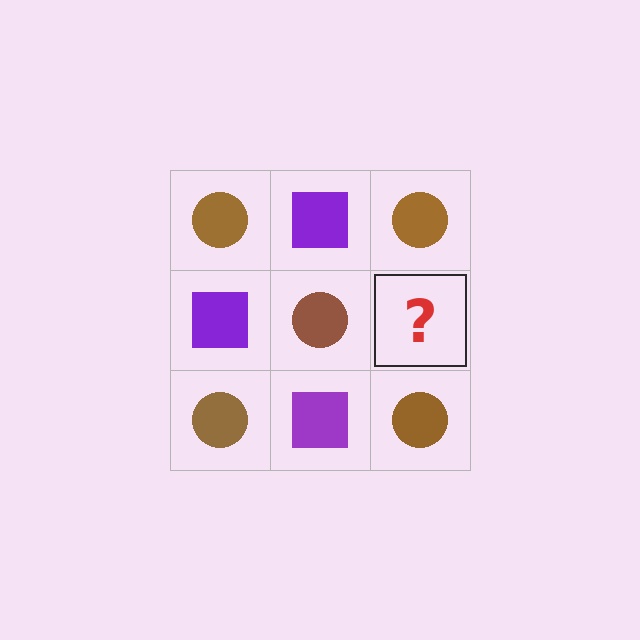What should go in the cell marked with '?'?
The missing cell should contain a purple square.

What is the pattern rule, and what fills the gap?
The rule is that it alternates brown circle and purple square in a checkerboard pattern. The gap should be filled with a purple square.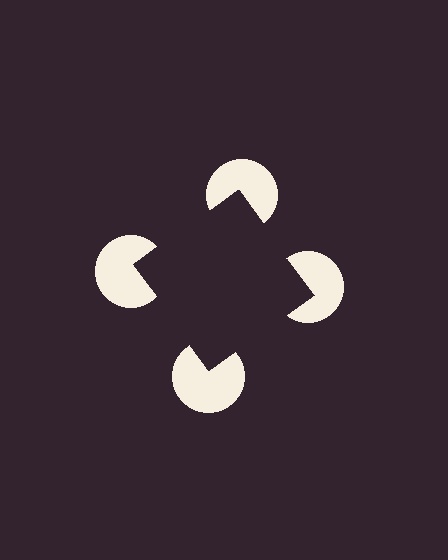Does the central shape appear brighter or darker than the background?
It typically appears slightly darker than the background, even though no actual brightness change is drawn.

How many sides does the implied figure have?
4 sides.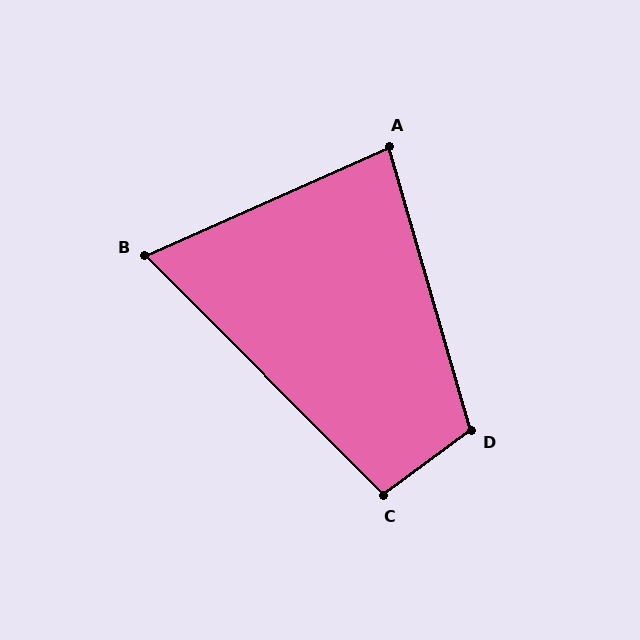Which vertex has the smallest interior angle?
B, at approximately 69 degrees.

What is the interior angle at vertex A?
Approximately 82 degrees (acute).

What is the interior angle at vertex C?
Approximately 98 degrees (obtuse).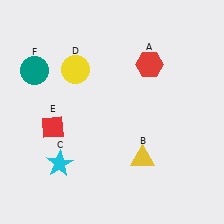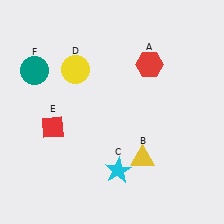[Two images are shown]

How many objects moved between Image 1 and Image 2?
1 object moved between the two images.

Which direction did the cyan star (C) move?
The cyan star (C) moved right.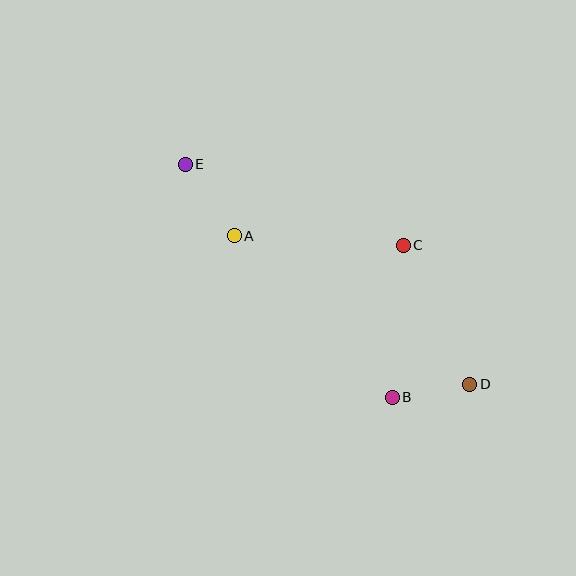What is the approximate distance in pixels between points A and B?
The distance between A and B is approximately 226 pixels.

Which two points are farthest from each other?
Points D and E are farthest from each other.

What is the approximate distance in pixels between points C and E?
The distance between C and E is approximately 232 pixels.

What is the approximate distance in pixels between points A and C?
The distance between A and C is approximately 169 pixels.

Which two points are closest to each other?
Points B and D are closest to each other.